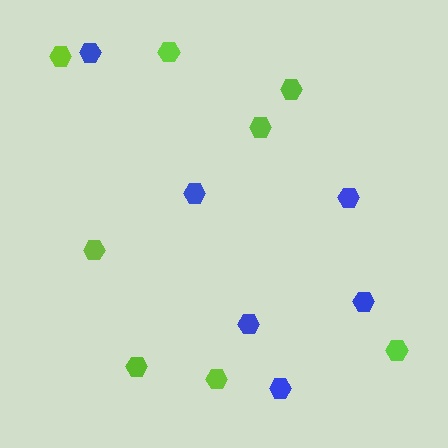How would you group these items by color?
There are 2 groups: one group of lime hexagons (8) and one group of blue hexagons (6).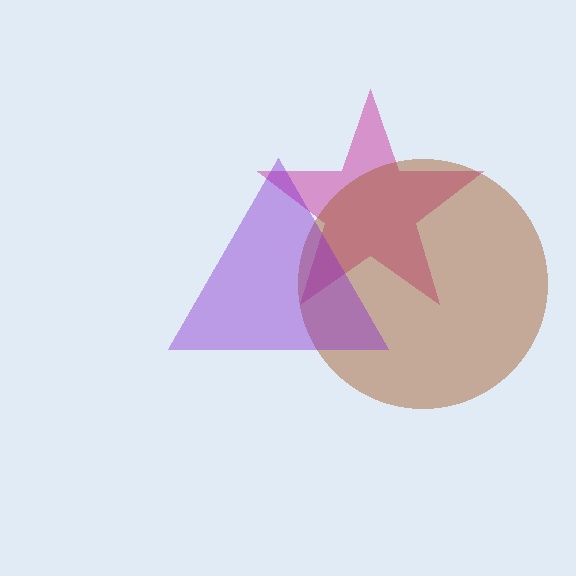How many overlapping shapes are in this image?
There are 3 overlapping shapes in the image.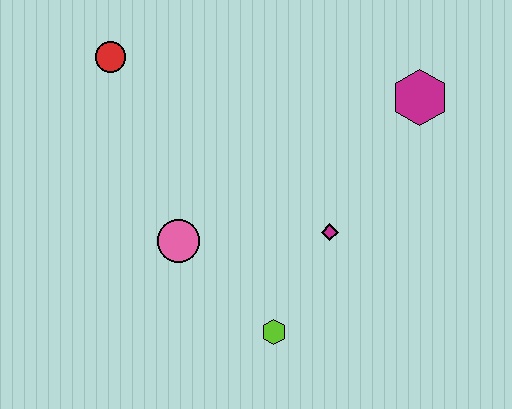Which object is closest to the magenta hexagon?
The magenta diamond is closest to the magenta hexagon.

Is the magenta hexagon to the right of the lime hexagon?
Yes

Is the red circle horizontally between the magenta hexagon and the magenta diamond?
No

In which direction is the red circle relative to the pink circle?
The red circle is above the pink circle.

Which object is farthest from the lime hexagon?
The red circle is farthest from the lime hexagon.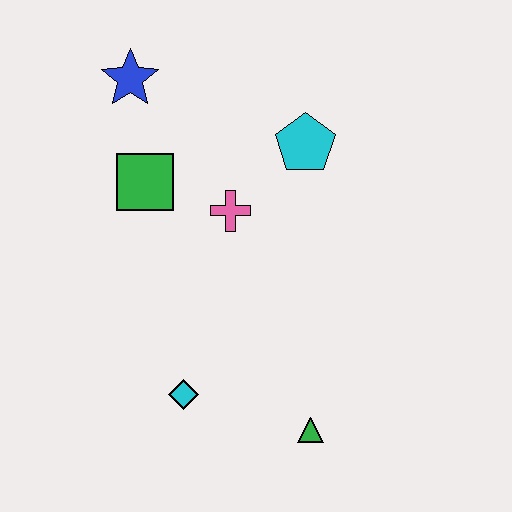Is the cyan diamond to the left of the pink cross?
Yes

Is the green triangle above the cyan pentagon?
No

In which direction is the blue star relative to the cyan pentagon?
The blue star is to the left of the cyan pentagon.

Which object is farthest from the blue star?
The green triangle is farthest from the blue star.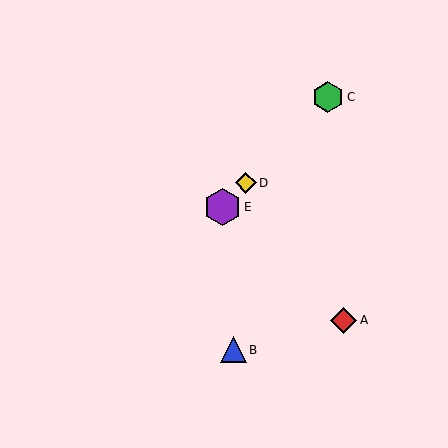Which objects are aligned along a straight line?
Objects C, D, E are aligned along a straight line.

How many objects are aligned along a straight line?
3 objects (C, D, E) are aligned along a straight line.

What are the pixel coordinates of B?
Object B is at (233, 350).